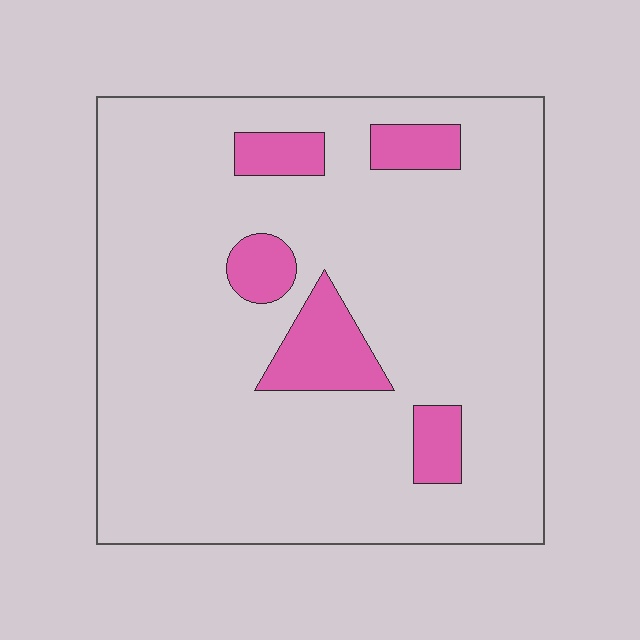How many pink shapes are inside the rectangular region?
5.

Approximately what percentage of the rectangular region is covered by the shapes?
Approximately 10%.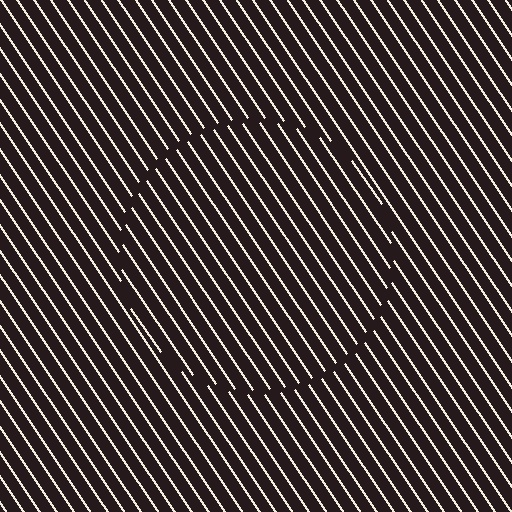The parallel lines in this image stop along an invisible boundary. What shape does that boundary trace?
An illusory circle. The interior of the shape contains the same grating, shifted by half a period — the contour is defined by the phase discontinuity where line-ends from the inner and outer gratings abut.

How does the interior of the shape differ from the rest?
The interior of the shape contains the same grating, shifted by half a period — the contour is defined by the phase discontinuity where line-ends from the inner and outer gratings abut.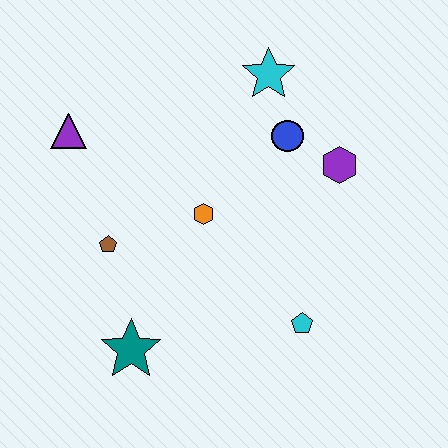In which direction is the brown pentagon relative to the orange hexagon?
The brown pentagon is to the left of the orange hexagon.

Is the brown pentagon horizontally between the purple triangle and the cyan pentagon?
Yes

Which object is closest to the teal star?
The brown pentagon is closest to the teal star.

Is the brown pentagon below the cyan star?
Yes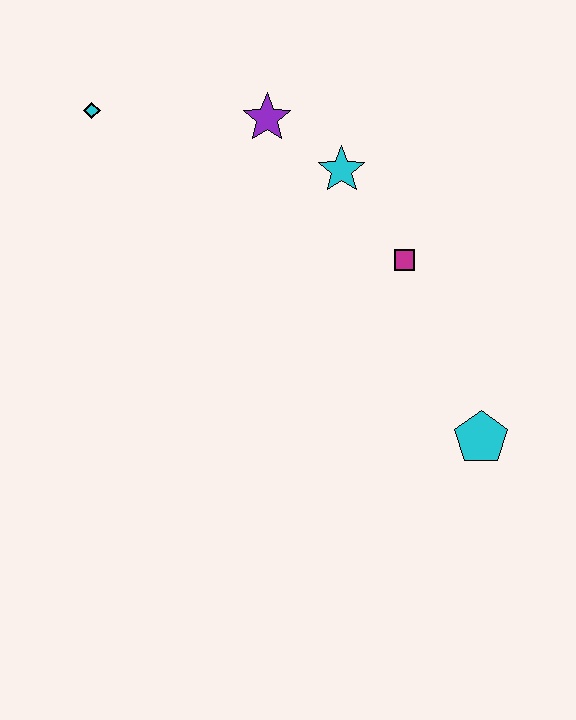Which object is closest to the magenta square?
The cyan star is closest to the magenta square.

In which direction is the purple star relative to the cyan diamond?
The purple star is to the right of the cyan diamond.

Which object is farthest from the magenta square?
The cyan diamond is farthest from the magenta square.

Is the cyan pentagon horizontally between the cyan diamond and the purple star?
No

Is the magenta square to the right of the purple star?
Yes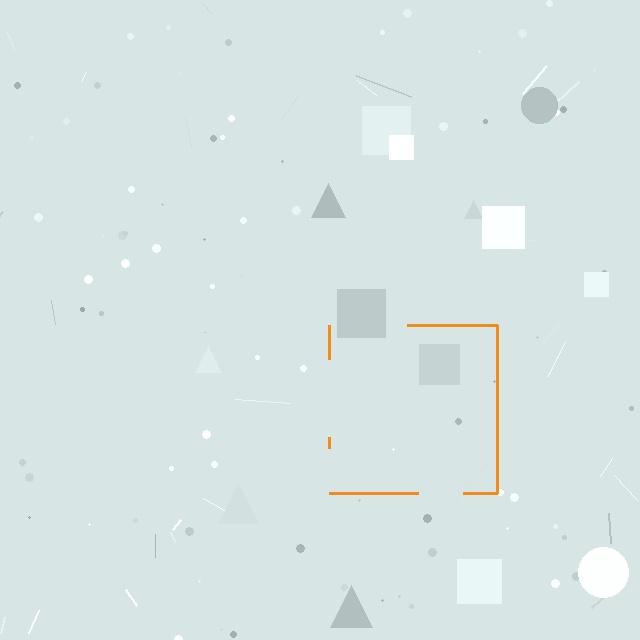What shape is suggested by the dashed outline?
The dashed outline suggests a square.